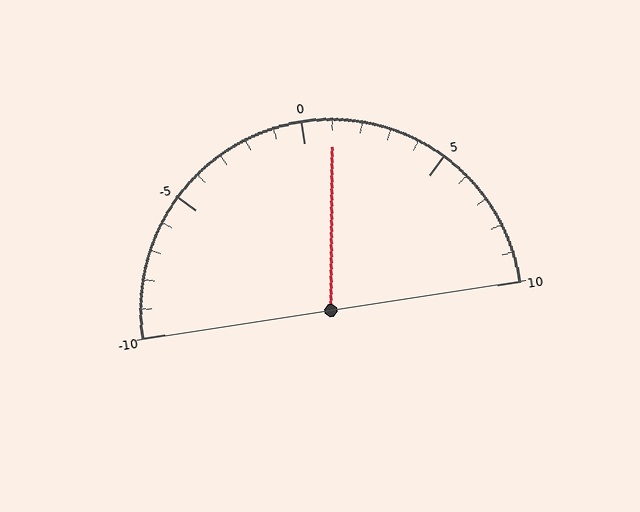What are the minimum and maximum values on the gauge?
The gauge ranges from -10 to 10.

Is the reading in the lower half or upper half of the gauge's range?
The reading is in the upper half of the range (-10 to 10).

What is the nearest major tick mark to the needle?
The nearest major tick mark is 0.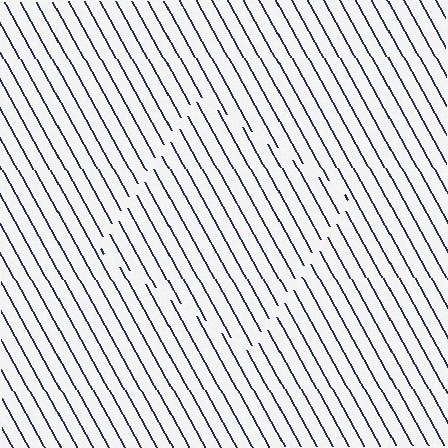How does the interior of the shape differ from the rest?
The interior of the shape contains the same grating, shifted by half a period — the contour is defined by the phase discontinuity where line-ends from the inner and outer gratings abut.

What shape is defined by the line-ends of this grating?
An illusory square. The interior of the shape contains the same grating, shifted by half a period — the contour is defined by the phase discontinuity where line-ends from the inner and outer gratings abut.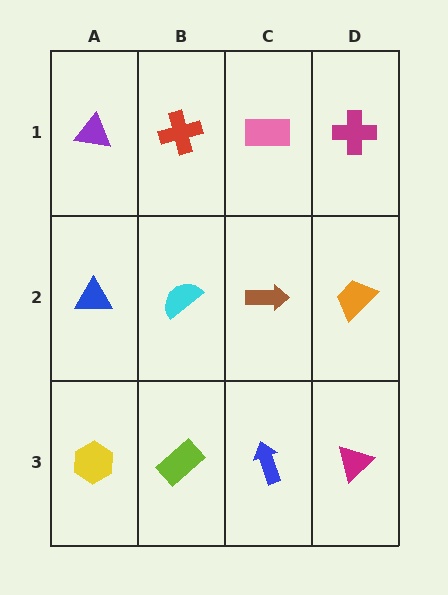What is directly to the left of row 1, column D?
A pink rectangle.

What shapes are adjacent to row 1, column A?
A blue triangle (row 2, column A), a red cross (row 1, column B).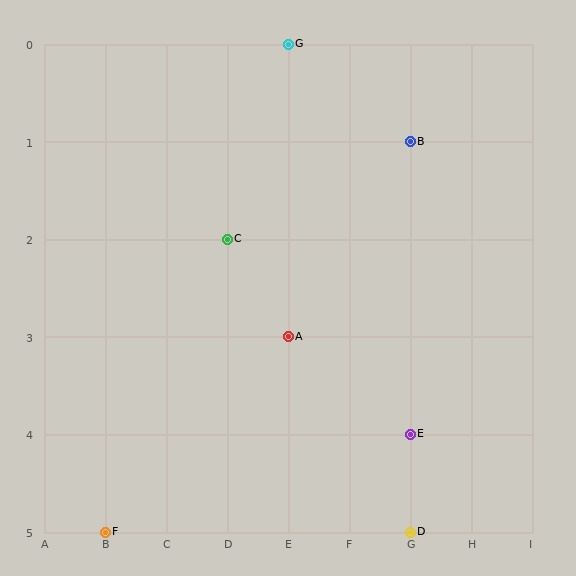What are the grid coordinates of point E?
Point E is at grid coordinates (G, 4).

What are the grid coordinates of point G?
Point G is at grid coordinates (E, 0).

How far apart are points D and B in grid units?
Points D and B are 4 rows apart.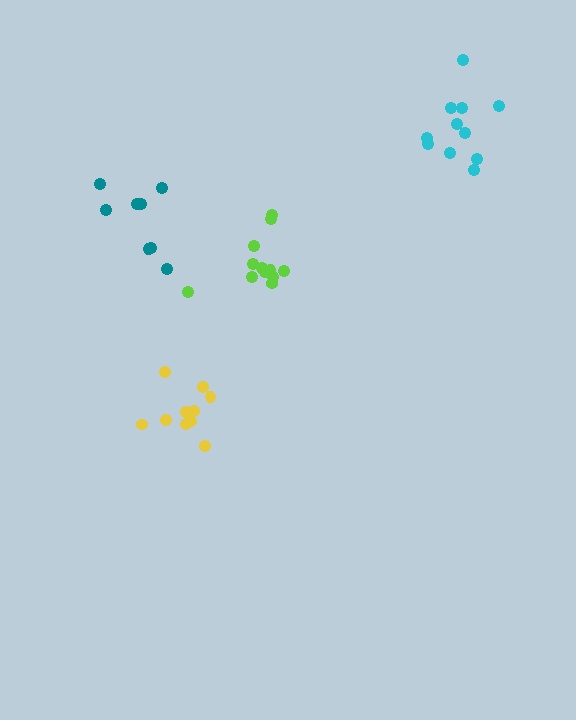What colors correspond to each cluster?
The clusters are colored: teal, cyan, yellow, lime.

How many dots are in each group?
Group 1: 8 dots, Group 2: 11 dots, Group 3: 10 dots, Group 4: 12 dots (41 total).